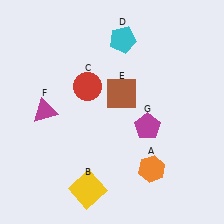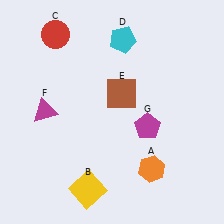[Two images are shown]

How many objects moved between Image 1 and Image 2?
1 object moved between the two images.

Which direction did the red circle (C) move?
The red circle (C) moved up.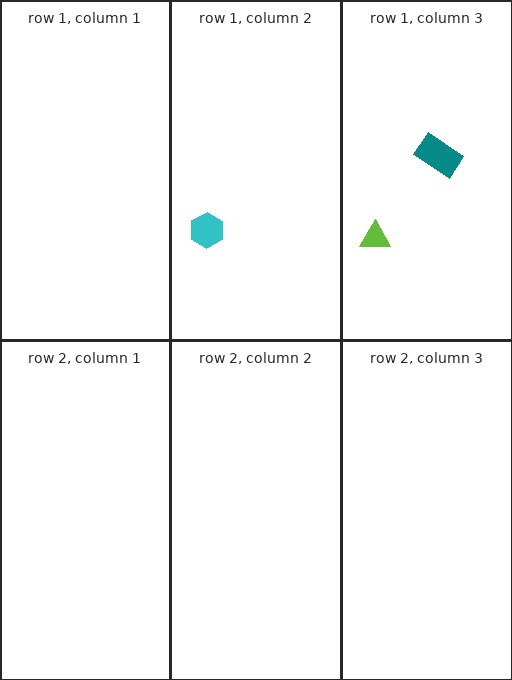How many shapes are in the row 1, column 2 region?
1.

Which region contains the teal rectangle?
The row 1, column 3 region.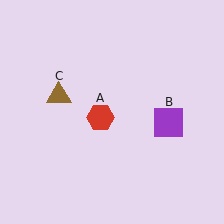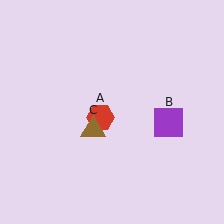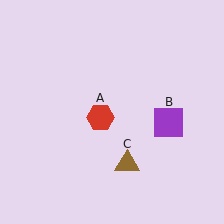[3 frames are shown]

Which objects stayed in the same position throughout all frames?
Red hexagon (object A) and purple square (object B) remained stationary.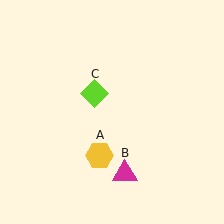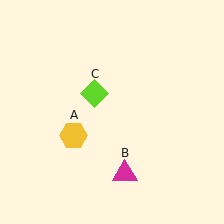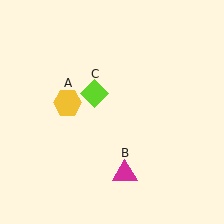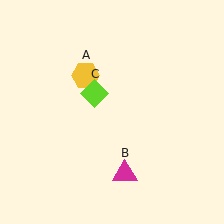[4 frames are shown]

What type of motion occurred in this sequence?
The yellow hexagon (object A) rotated clockwise around the center of the scene.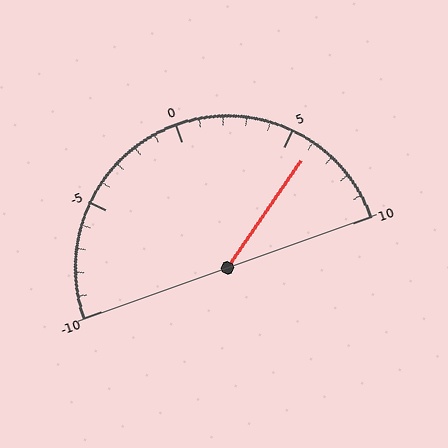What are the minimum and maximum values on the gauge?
The gauge ranges from -10 to 10.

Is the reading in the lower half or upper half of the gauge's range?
The reading is in the upper half of the range (-10 to 10).